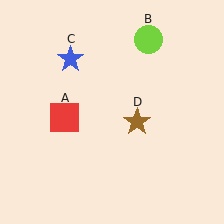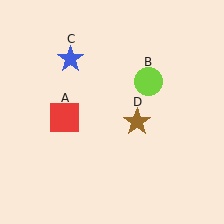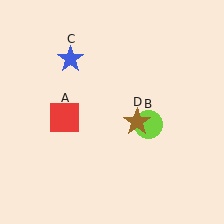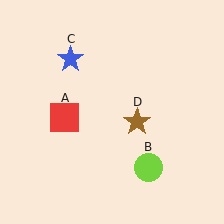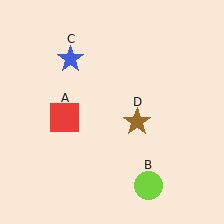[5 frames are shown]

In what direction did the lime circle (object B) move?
The lime circle (object B) moved down.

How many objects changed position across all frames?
1 object changed position: lime circle (object B).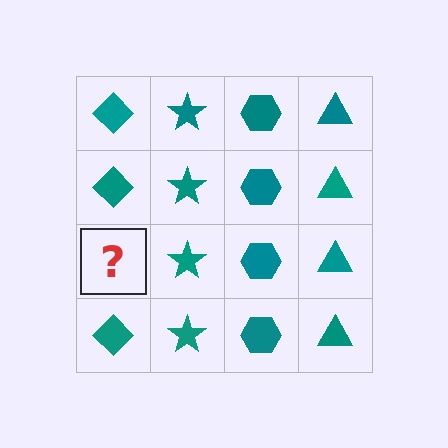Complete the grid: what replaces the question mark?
The question mark should be replaced with a teal diamond.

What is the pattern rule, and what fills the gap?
The rule is that each column has a consistent shape. The gap should be filled with a teal diamond.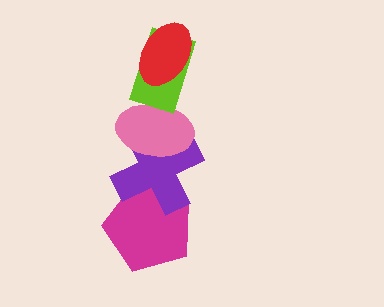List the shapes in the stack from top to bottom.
From top to bottom: the red ellipse, the lime rectangle, the pink ellipse, the purple cross, the magenta pentagon.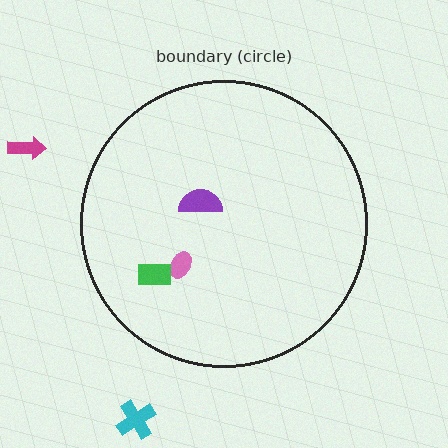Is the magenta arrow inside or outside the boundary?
Outside.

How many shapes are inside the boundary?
3 inside, 2 outside.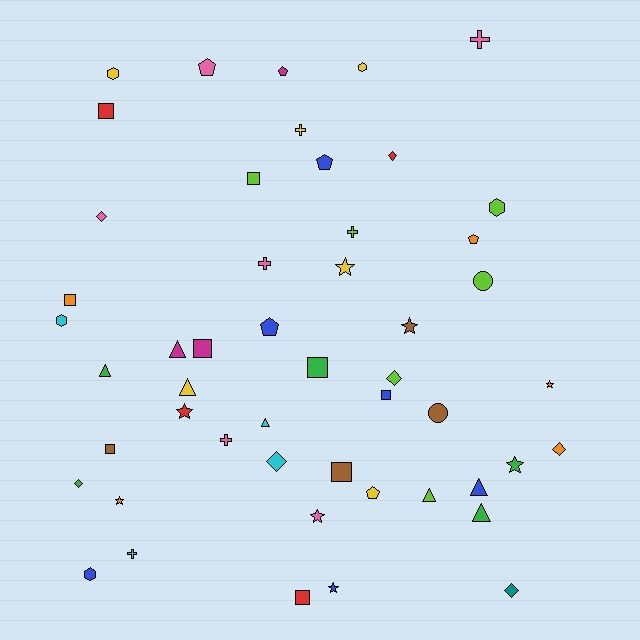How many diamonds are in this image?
There are 7 diamonds.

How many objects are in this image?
There are 50 objects.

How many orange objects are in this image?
There are 5 orange objects.